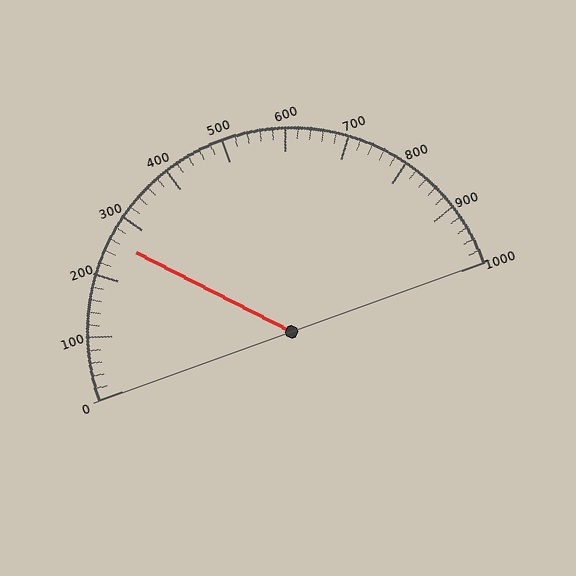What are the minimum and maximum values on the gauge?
The gauge ranges from 0 to 1000.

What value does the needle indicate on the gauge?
The needle indicates approximately 260.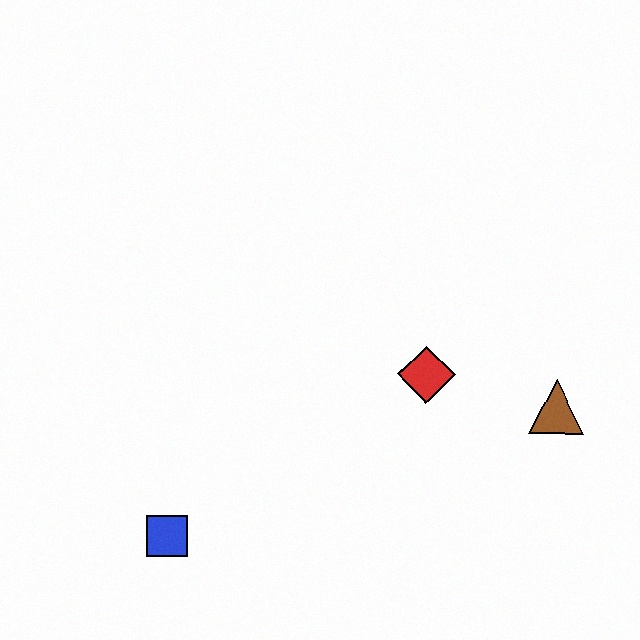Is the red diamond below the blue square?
No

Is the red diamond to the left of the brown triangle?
Yes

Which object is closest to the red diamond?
The brown triangle is closest to the red diamond.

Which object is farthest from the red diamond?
The blue square is farthest from the red diamond.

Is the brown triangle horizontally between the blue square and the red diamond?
No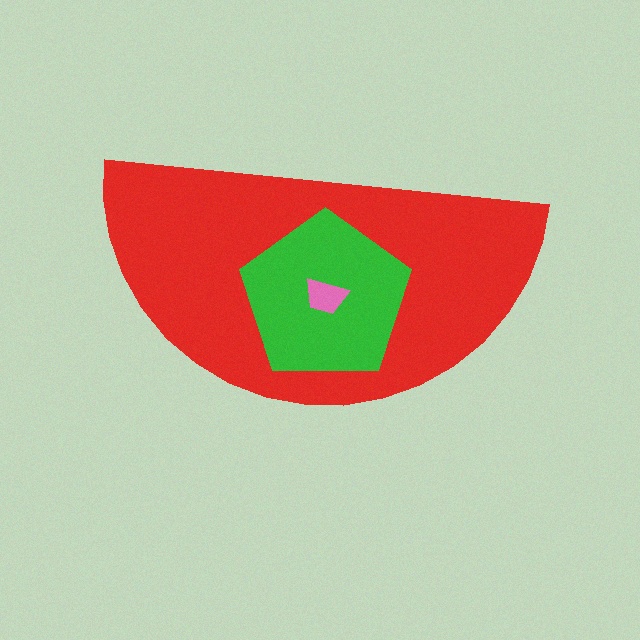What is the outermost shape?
The red semicircle.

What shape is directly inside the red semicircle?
The green pentagon.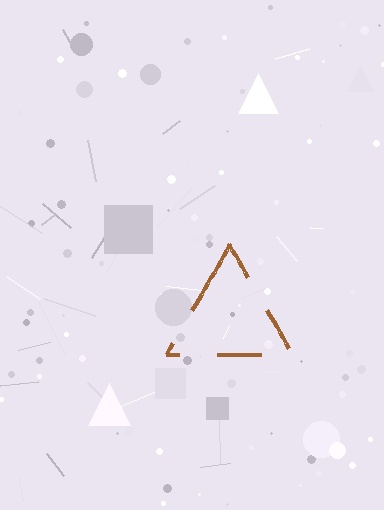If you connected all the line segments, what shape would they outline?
They would outline a triangle.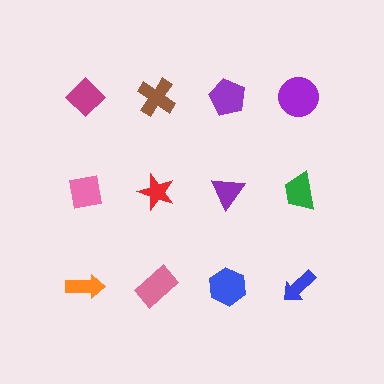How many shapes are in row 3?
4 shapes.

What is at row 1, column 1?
A magenta diamond.